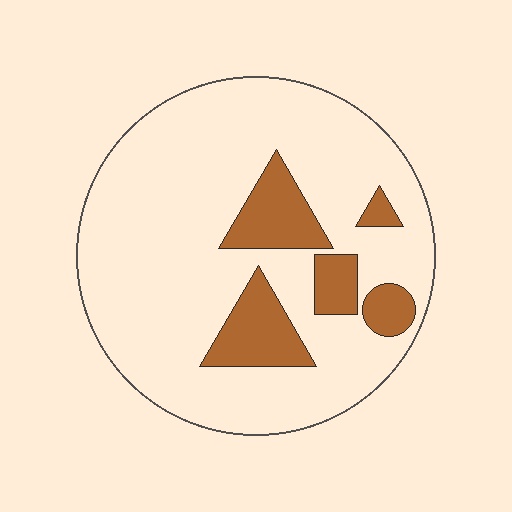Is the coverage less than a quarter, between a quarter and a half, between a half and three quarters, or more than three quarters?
Less than a quarter.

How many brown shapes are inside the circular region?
5.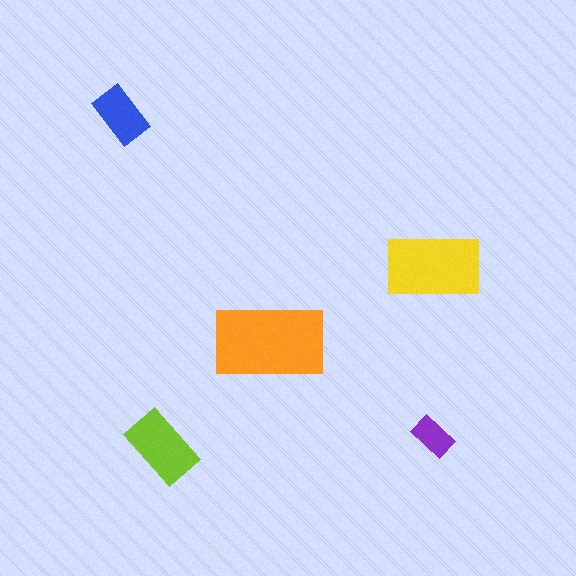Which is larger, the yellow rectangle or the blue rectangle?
The yellow one.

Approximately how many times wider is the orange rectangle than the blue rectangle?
About 2 times wider.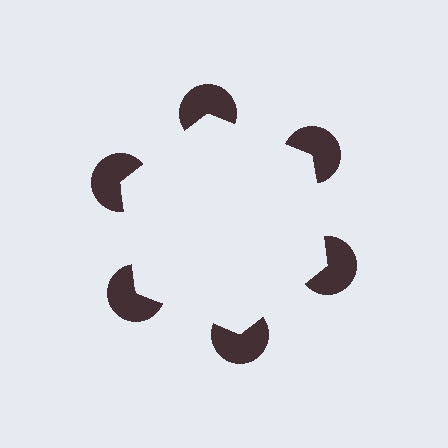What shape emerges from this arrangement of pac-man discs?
An illusory hexagon — its edges are inferred from the aligned wedge cuts in the pac-man discs, not physically drawn.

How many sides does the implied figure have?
6 sides.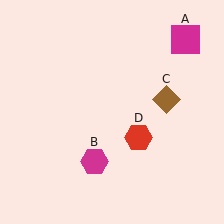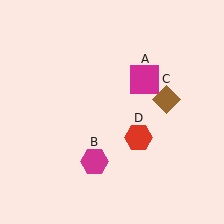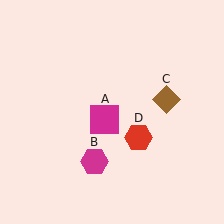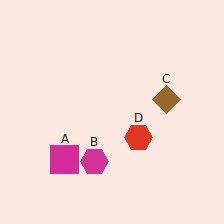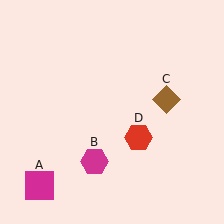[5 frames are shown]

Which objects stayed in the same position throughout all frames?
Magenta hexagon (object B) and brown diamond (object C) and red hexagon (object D) remained stationary.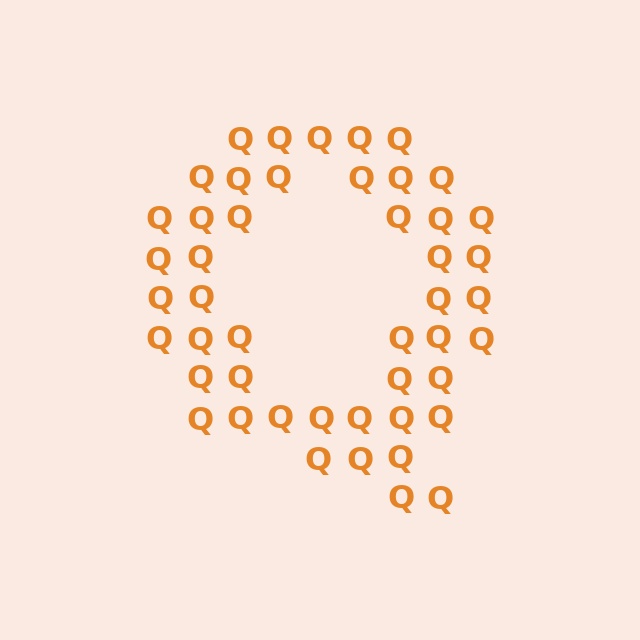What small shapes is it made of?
It is made of small letter Q's.